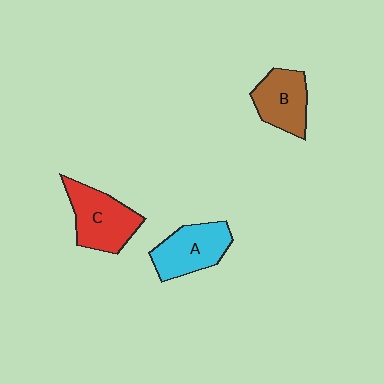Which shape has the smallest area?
Shape B (brown).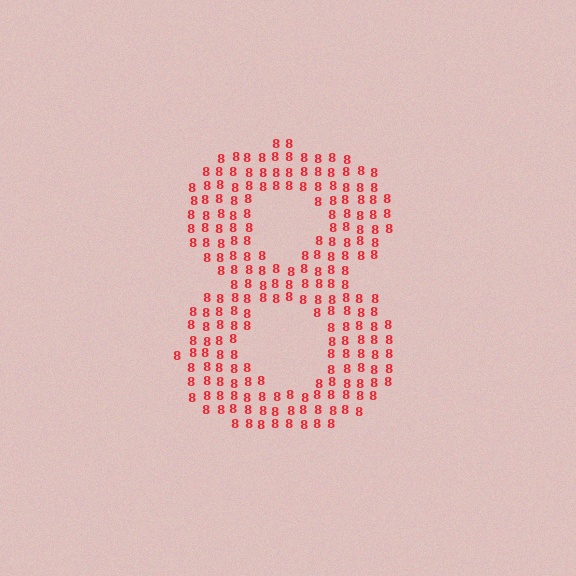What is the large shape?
The large shape is the digit 8.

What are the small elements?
The small elements are digit 8's.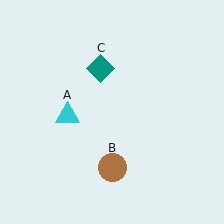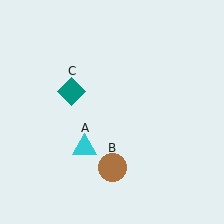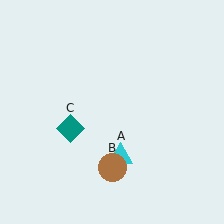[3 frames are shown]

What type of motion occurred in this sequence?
The cyan triangle (object A), teal diamond (object C) rotated counterclockwise around the center of the scene.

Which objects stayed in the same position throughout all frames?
Brown circle (object B) remained stationary.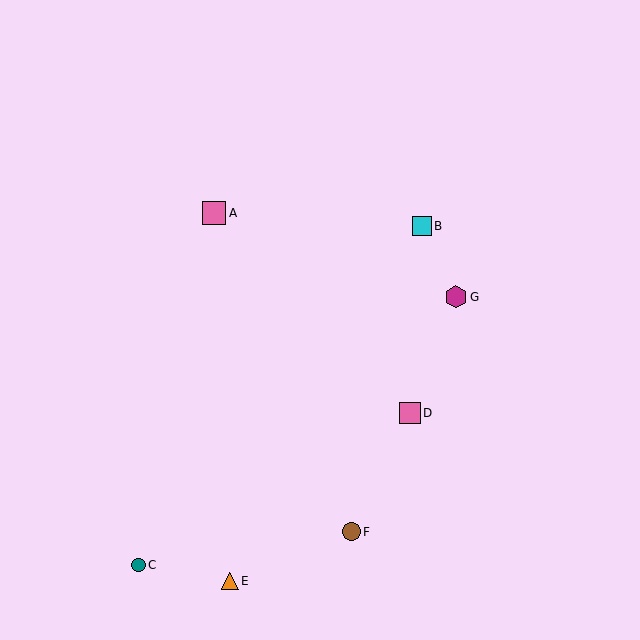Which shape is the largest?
The pink square (labeled A) is the largest.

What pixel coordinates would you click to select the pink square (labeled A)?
Click at (214, 213) to select the pink square A.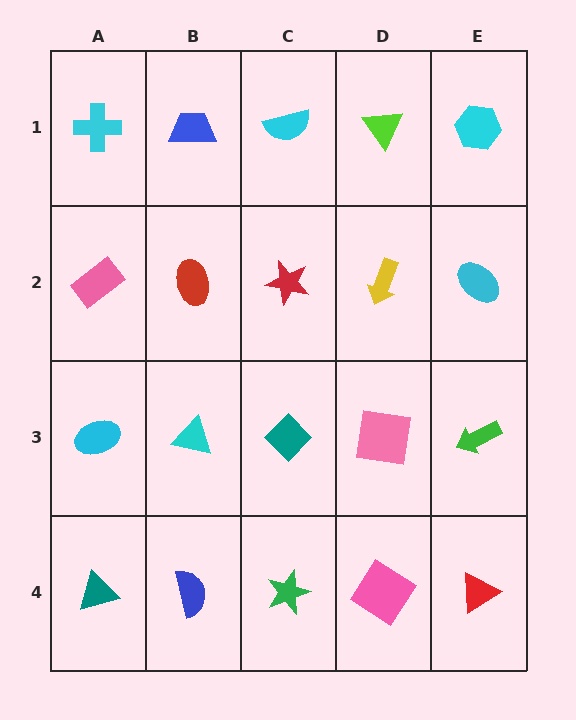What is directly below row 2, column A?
A cyan ellipse.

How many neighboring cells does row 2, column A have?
3.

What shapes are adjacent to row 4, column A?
A cyan ellipse (row 3, column A), a blue semicircle (row 4, column B).